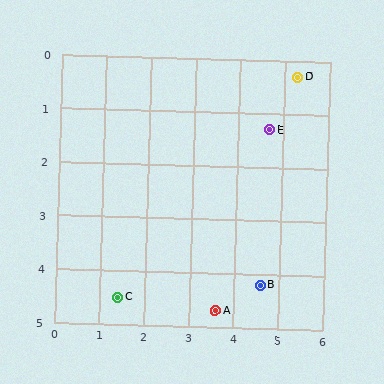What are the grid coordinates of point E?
Point E is at approximately (4.7, 1.3).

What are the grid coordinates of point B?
Point B is at approximately (4.6, 4.2).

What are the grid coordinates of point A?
Point A is at approximately (3.6, 4.7).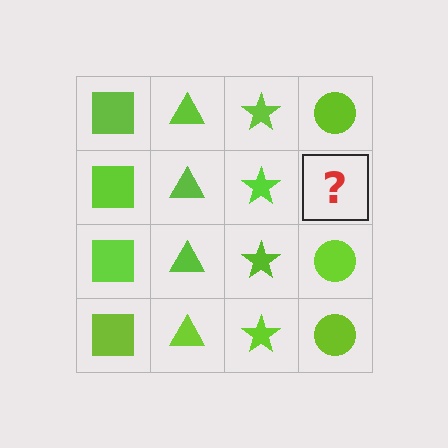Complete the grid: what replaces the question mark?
The question mark should be replaced with a lime circle.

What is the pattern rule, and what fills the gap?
The rule is that each column has a consistent shape. The gap should be filled with a lime circle.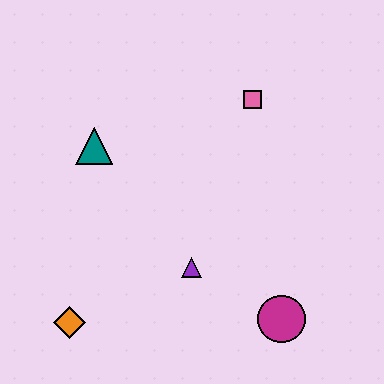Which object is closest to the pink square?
The teal triangle is closest to the pink square.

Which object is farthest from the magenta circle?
The teal triangle is farthest from the magenta circle.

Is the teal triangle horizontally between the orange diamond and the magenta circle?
Yes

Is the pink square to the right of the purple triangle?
Yes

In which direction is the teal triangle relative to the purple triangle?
The teal triangle is above the purple triangle.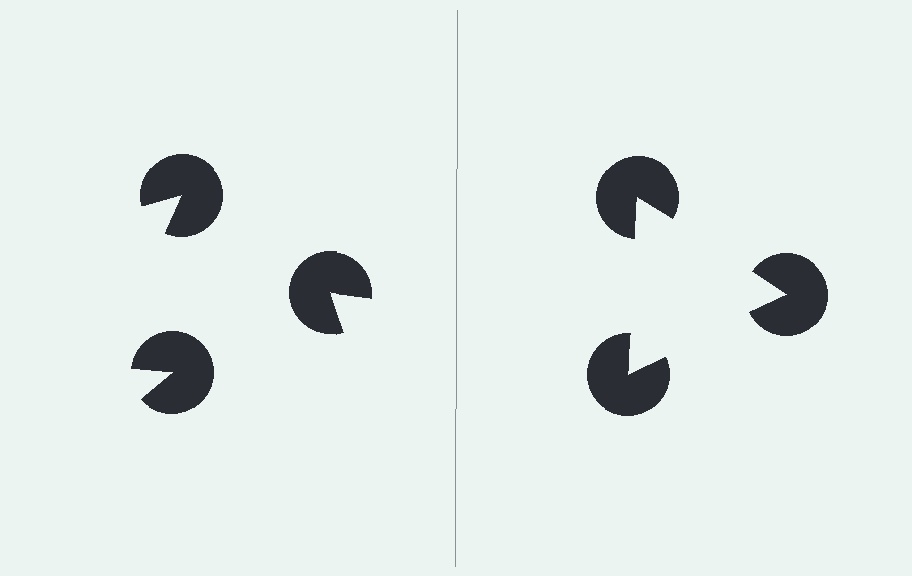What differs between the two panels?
The pac-man discs are positioned identically on both sides; only the wedge orientations differ. On the right they align to a triangle; on the left they are misaligned.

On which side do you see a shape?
An illusory triangle appears on the right side. On the left side the wedge cuts are rotated, so no coherent shape forms.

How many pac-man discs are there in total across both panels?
6 — 3 on each side.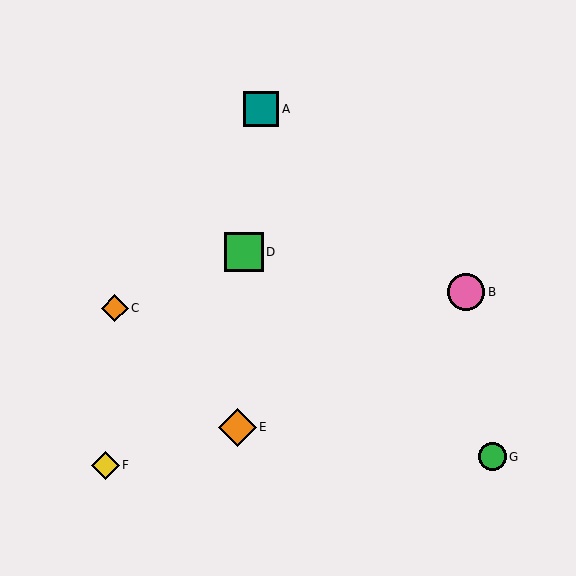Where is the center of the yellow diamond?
The center of the yellow diamond is at (105, 465).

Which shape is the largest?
The green square (labeled D) is the largest.